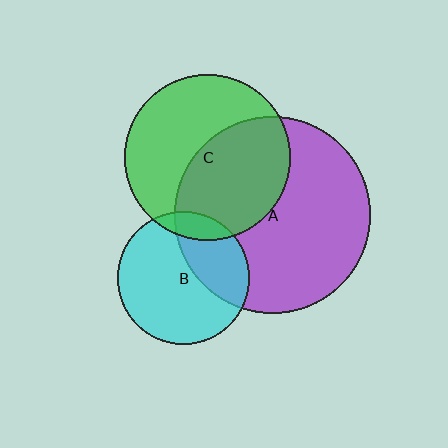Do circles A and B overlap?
Yes.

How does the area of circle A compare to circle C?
Approximately 1.4 times.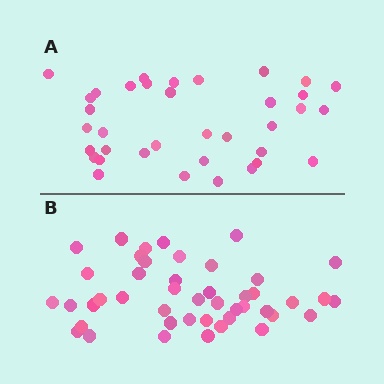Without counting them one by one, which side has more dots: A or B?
Region B (the bottom region) has more dots.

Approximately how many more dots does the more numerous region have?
Region B has roughly 8 or so more dots than region A.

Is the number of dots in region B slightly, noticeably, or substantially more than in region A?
Region B has noticeably more, but not dramatically so. The ratio is roughly 1.2 to 1.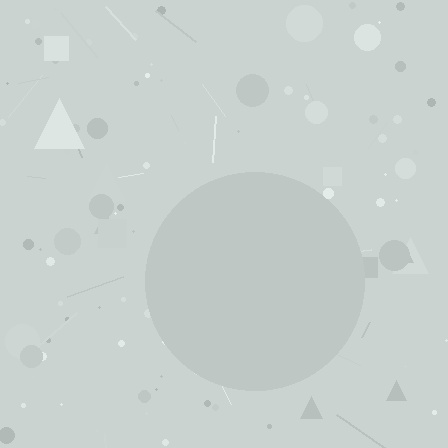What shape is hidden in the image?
A circle is hidden in the image.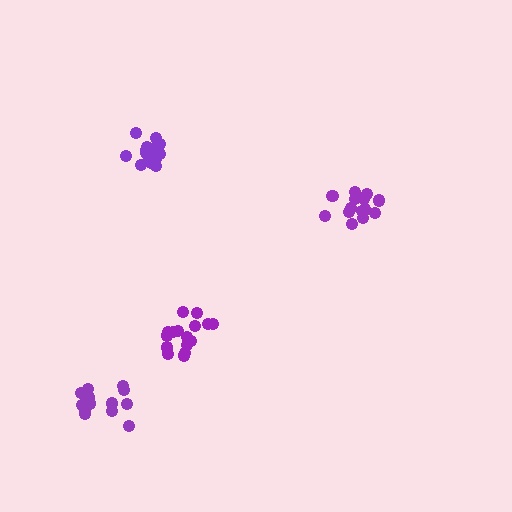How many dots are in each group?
Group 1: 14 dots, Group 2: 13 dots, Group 3: 14 dots, Group 4: 17 dots (58 total).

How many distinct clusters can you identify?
There are 4 distinct clusters.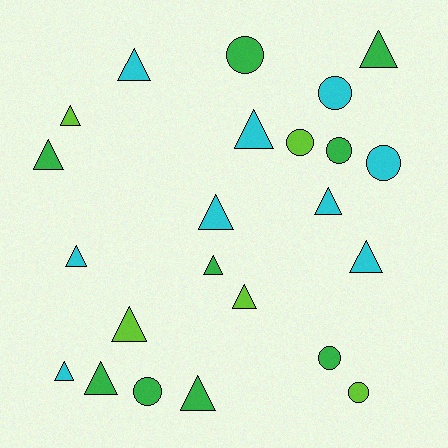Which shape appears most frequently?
Triangle, with 15 objects.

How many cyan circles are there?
There are 2 cyan circles.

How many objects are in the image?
There are 23 objects.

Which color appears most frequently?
Cyan, with 9 objects.